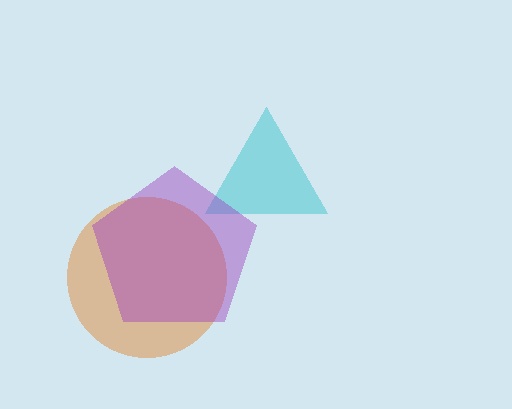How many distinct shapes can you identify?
There are 3 distinct shapes: a cyan triangle, an orange circle, a purple pentagon.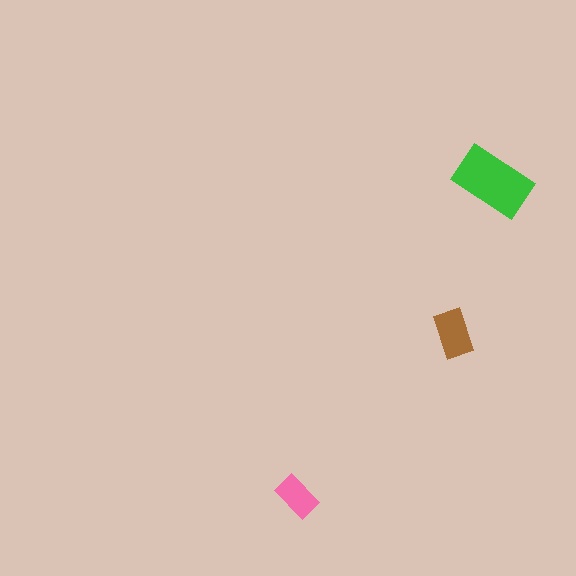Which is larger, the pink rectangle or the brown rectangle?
The brown one.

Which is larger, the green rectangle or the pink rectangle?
The green one.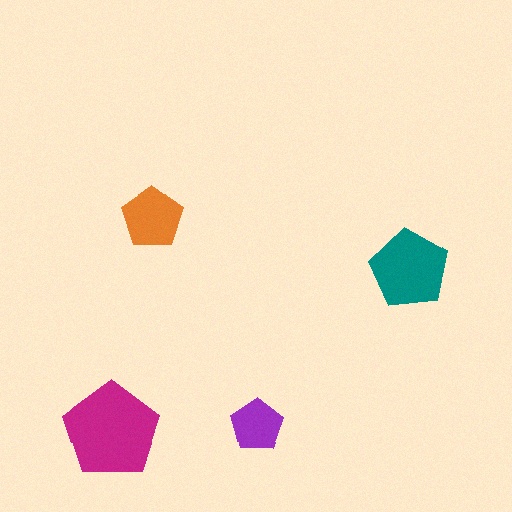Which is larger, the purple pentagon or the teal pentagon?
The teal one.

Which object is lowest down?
The magenta pentagon is bottommost.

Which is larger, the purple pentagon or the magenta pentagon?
The magenta one.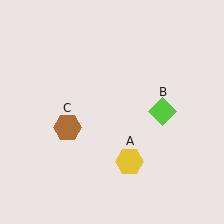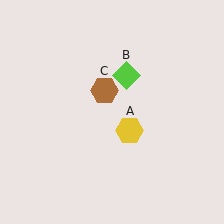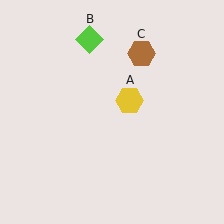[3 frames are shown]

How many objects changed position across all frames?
3 objects changed position: yellow hexagon (object A), lime diamond (object B), brown hexagon (object C).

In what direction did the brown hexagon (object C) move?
The brown hexagon (object C) moved up and to the right.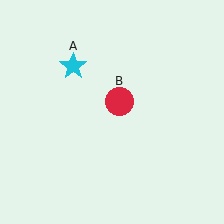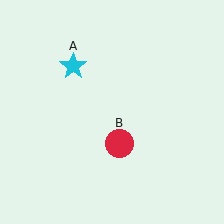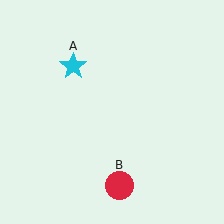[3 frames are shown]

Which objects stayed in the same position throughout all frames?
Cyan star (object A) remained stationary.